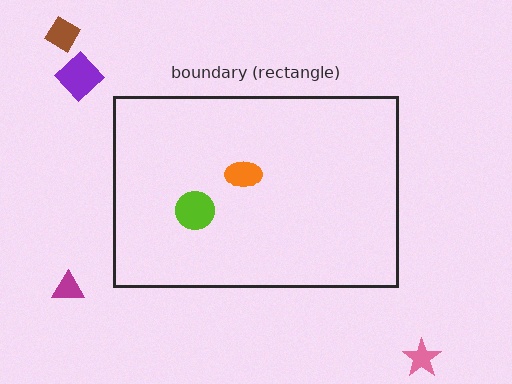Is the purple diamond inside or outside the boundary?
Outside.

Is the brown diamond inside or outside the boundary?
Outside.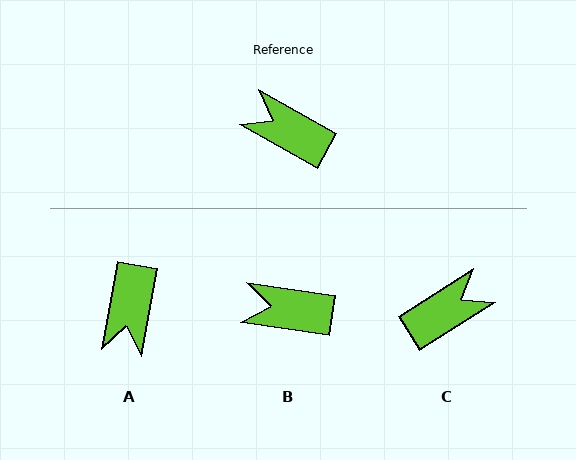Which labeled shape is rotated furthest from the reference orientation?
C, about 118 degrees away.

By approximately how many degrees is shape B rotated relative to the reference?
Approximately 21 degrees counter-clockwise.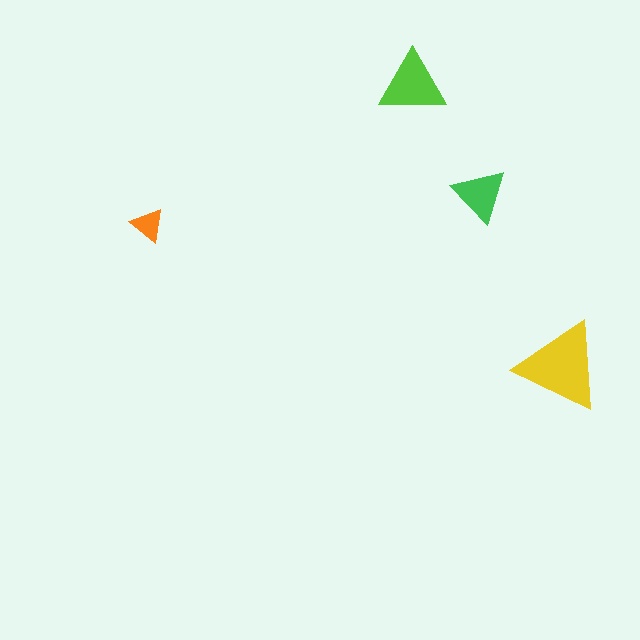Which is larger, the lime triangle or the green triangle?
The lime one.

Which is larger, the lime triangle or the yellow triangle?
The yellow one.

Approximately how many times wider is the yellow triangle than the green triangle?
About 1.5 times wider.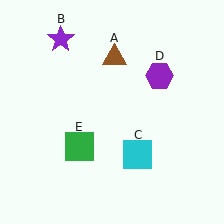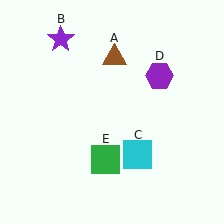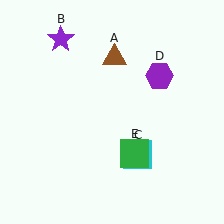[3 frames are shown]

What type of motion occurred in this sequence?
The green square (object E) rotated counterclockwise around the center of the scene.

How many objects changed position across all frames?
1 object changed position: green square (object E).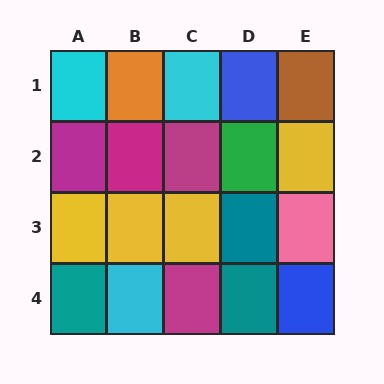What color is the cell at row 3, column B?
Yellow.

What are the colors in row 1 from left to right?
Cyan, orange, cyan, blue, brown.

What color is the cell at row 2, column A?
Magenta.